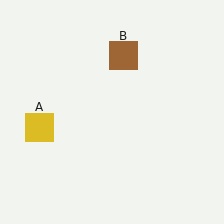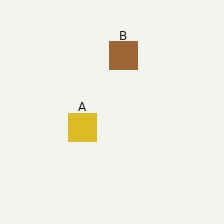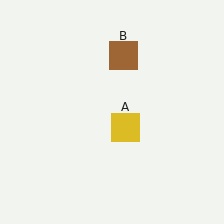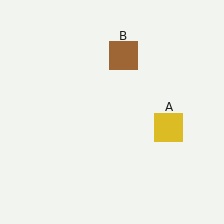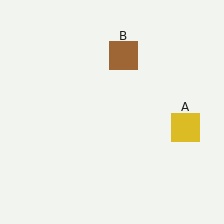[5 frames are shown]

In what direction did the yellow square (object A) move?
The yellow square (object A) moved right.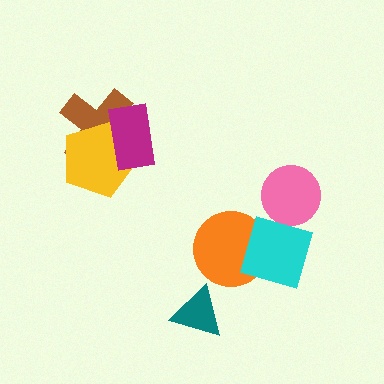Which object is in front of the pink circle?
The cyan diamond is in front of the pink circle.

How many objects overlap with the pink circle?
1 object overlaps with the pink circle.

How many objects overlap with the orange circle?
1 object overlaps with the orange circle.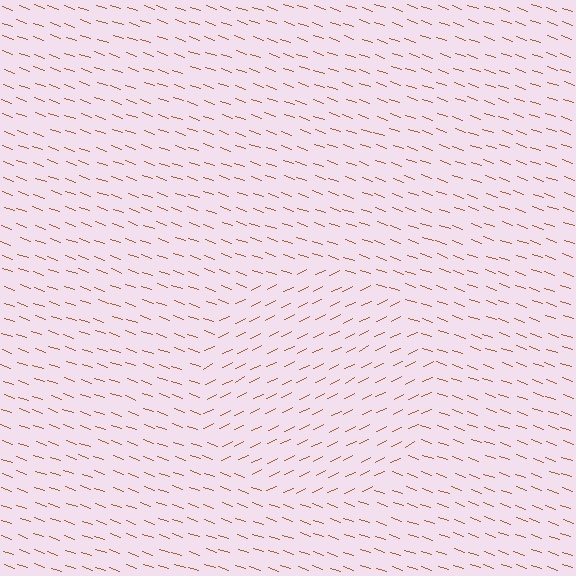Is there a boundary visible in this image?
Yes, there is a texture boundary formed by a change in line orientation.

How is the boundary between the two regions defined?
The boundary is defined purely by a change in line orientation (approximately 45 degrees difference). All lines are the same color and thickness.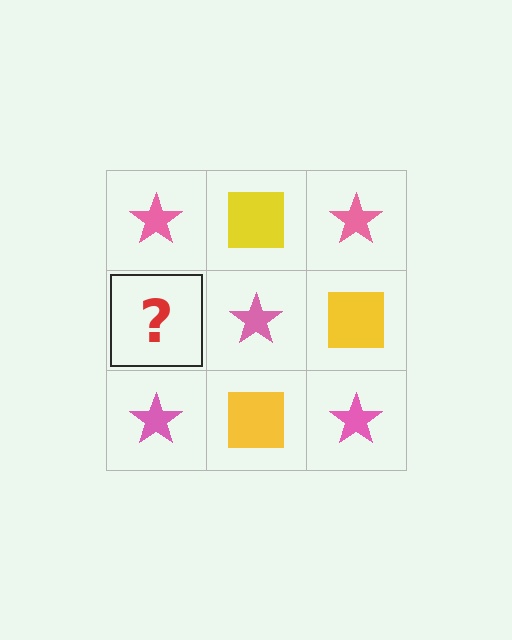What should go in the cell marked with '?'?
The missing cell should contain a yellow square.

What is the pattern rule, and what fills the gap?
The rule is that it alternates pink star and yellow square in a checkerboard pattern. The gap should be filled with a yellow square.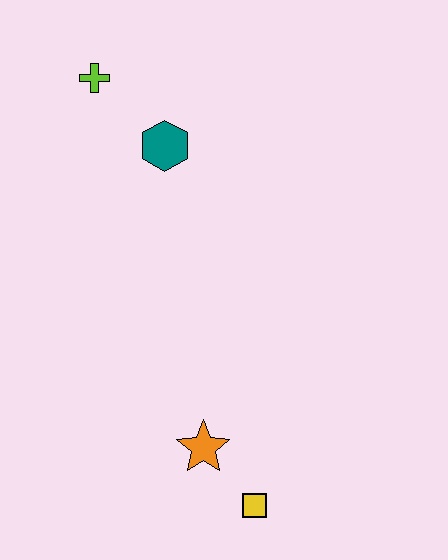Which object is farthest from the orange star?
The lime cross is farthest from the orange star.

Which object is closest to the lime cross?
The teal hexagon is closest to the lime cross.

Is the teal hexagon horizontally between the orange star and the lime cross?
Yes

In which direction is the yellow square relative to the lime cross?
The yellow square is below the lime cross.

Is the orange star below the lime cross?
Yes